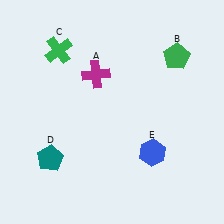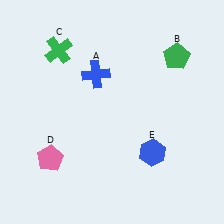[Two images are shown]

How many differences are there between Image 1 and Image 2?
There are 2 differences between the two images.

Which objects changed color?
A changed from magenta to blue. D changed from teal to pink.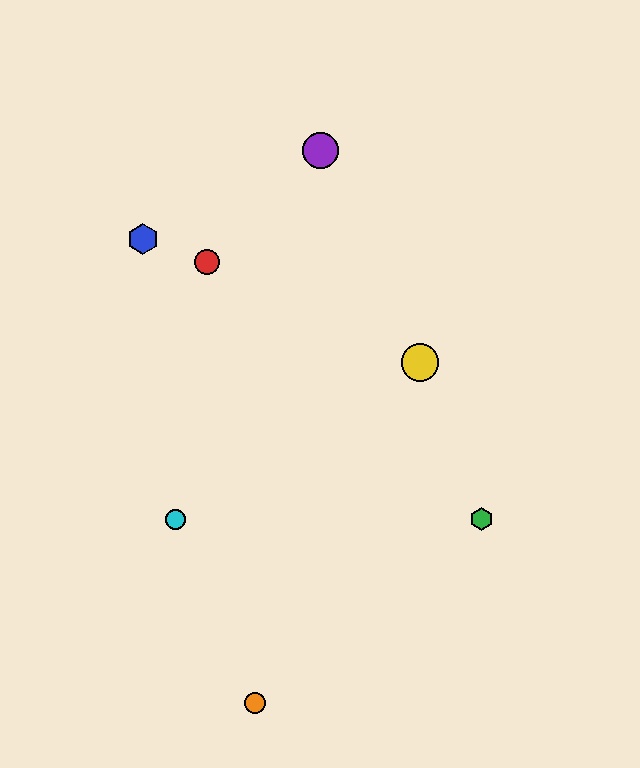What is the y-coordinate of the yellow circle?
The yellow circle is at y≈362.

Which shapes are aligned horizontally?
The green hexagon, the cyan circle are aligned horizontally.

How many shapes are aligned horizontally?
2 shapes (the green hexagon, the cyan circle) are aligned horizontally.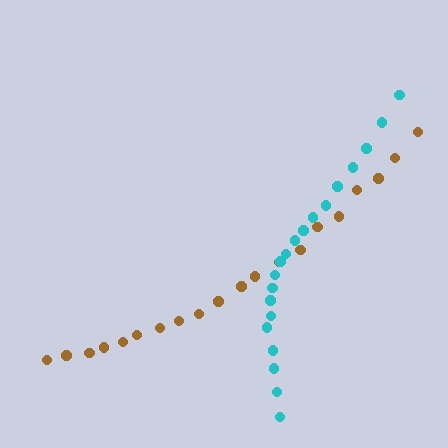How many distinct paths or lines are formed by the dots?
There are 2 distinct paths.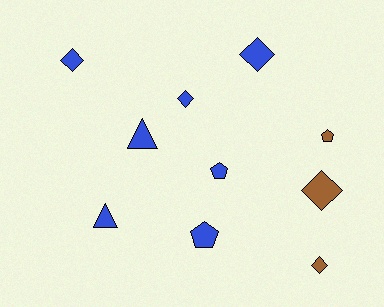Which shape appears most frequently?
Diamond, with 5 objects.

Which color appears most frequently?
Blue, with 7 objects.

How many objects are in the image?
There are 10 objects.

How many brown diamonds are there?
There are 2 brown diamonds.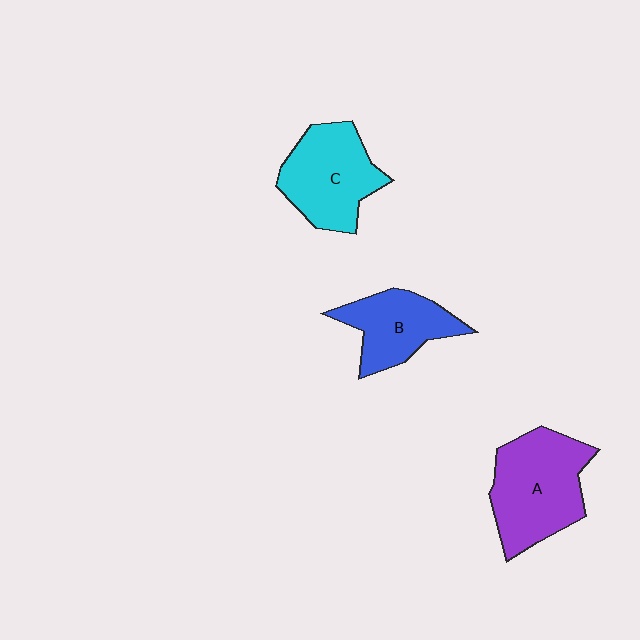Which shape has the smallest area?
Shape B (blue).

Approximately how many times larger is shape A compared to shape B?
Approximately 1.5 times.